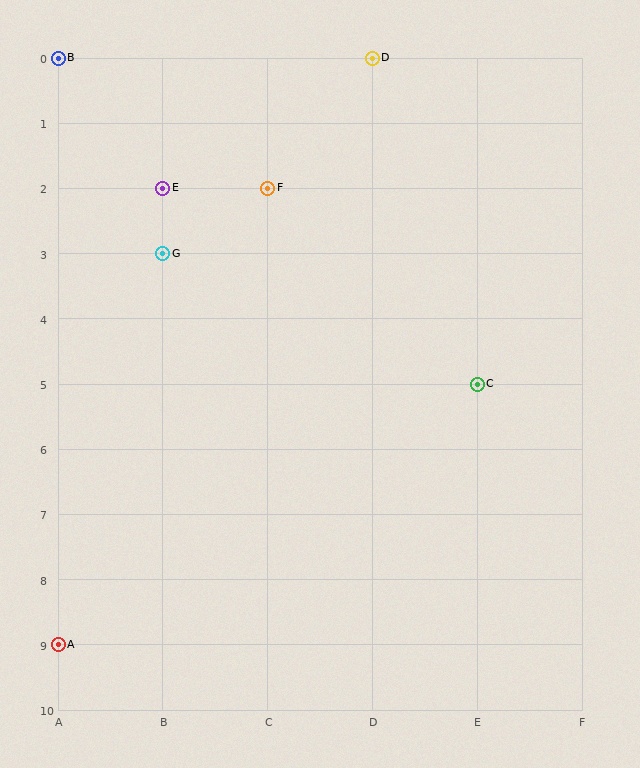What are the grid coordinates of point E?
Point E is at grid coordinates (B, 2).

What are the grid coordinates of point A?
Point A is at grid coordinates (A, 9).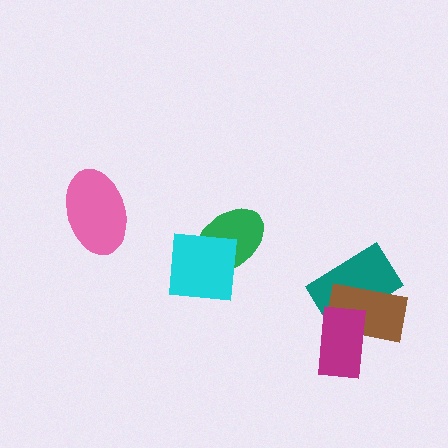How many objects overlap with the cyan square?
1 object overlaps with the cyan square.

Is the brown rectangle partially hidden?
Yes, it is partially covered by another shape.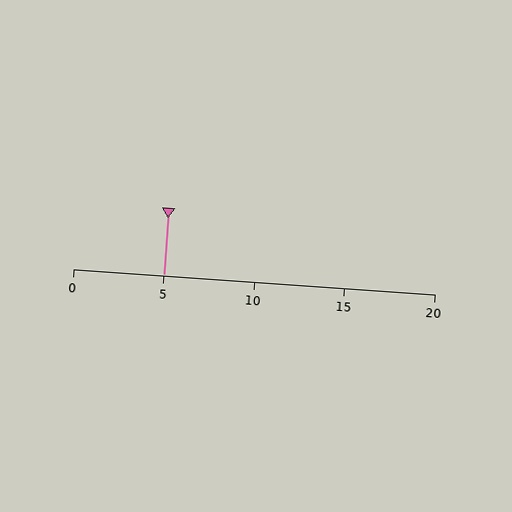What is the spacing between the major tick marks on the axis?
The major ticks are spaced 5 apart.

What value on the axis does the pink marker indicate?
The marker indicates approximately 5.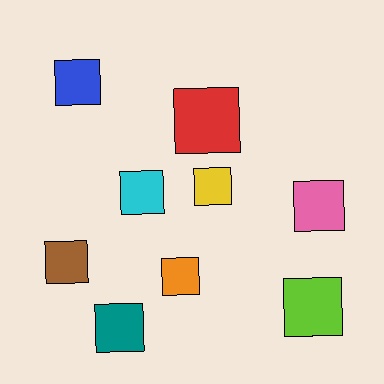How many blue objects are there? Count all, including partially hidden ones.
There is 1 blue object.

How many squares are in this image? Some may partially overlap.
There are 9 squares.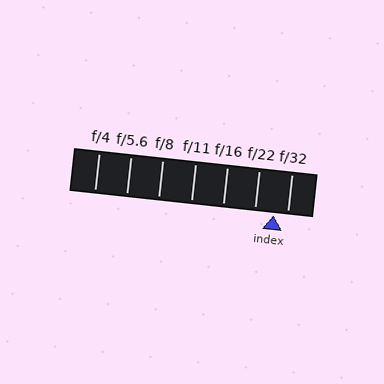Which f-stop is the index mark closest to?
The index mark is closest to f/32.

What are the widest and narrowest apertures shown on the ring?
The widest aperture shown is f/4 and the narrowest is f/32.